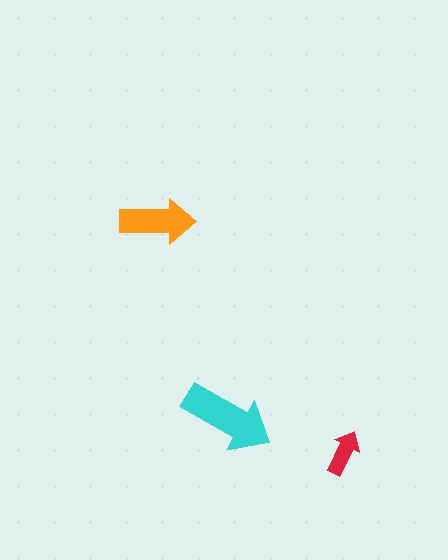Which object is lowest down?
The red arrow is bottommost.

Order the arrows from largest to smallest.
the cyan one, the orange one, the red one.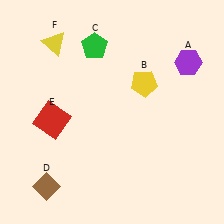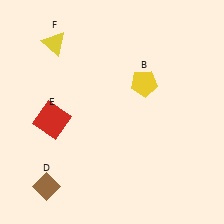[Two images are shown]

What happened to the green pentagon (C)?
The green pentagon (C) was removed in Image 2. It was in the top-left area of Image 1.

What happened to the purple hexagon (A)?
The purple hexagon (A) was removed in Image 2. It was in the top-right area of Image 1.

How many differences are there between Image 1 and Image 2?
There are 2 differences between the two images.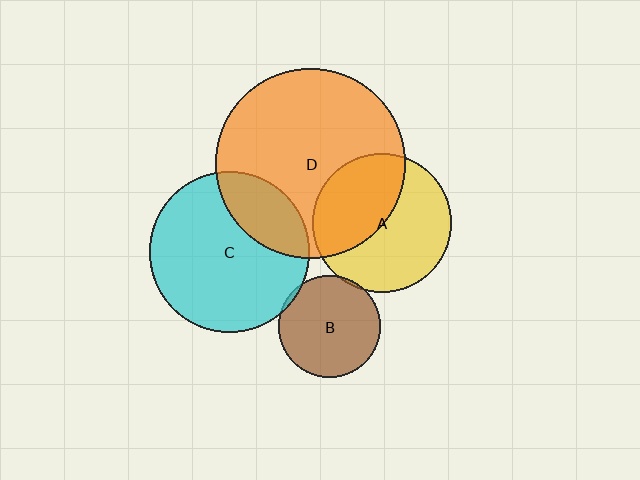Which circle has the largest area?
Circle D (orange).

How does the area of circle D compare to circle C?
Approximately 1.4 times.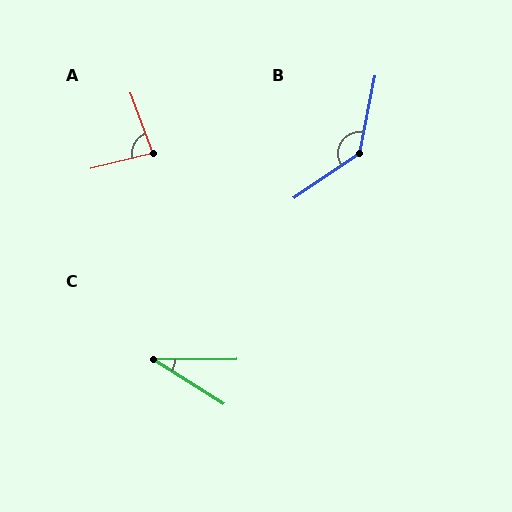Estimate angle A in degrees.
Approximately 83 degrees.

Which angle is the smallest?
C, at approximately 33 degrees.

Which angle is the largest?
B, at approximately 136 degrees.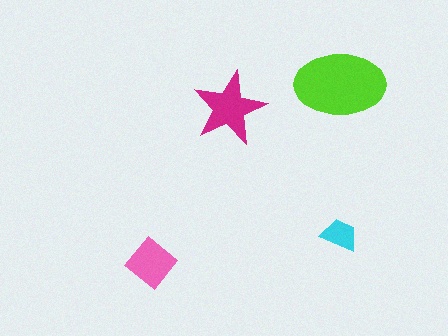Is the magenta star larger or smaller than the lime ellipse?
Smaller.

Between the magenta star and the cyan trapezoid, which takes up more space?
The magenta star.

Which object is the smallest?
The cyan trapezoid.